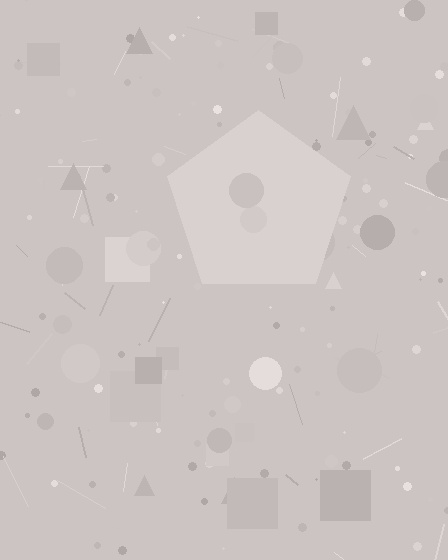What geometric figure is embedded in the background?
A pentagon is embedded in the background.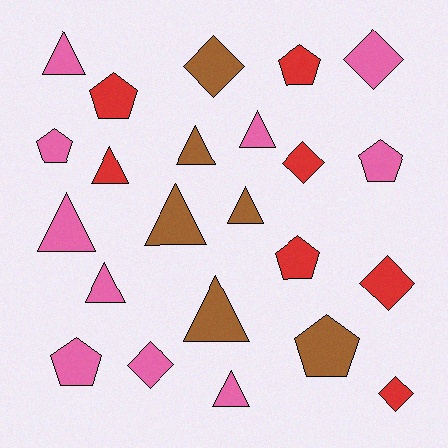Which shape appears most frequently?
Triangle, with 10 objects.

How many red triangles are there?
There is 1 red triangle.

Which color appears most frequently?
Pink, with 10 objects.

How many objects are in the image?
There are 23 objects.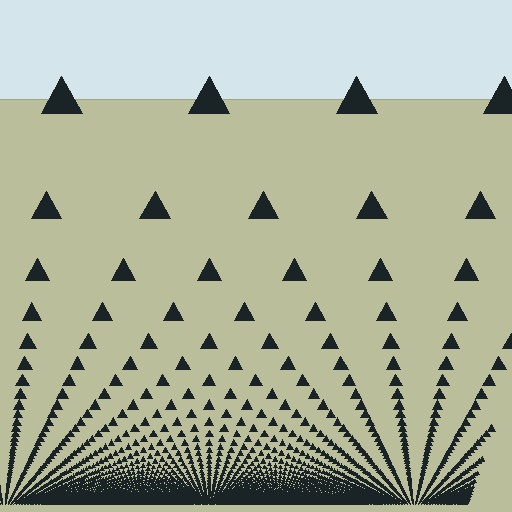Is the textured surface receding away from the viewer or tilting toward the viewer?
The surface appears to tilt toward the viewer. Texture elements get larger and sparser toward the top.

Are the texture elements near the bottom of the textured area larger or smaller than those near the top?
Smaller. The gradient is inverted — elements near the bottom are smaller and denser.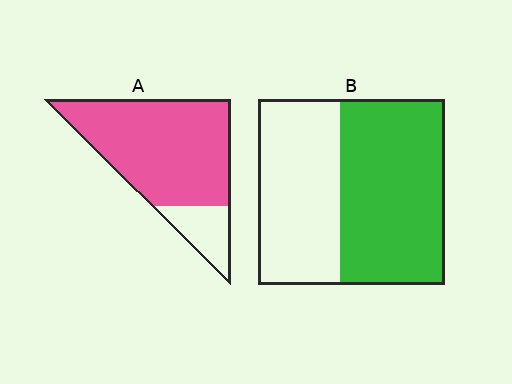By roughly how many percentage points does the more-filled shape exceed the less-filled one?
By roughly 25 percentage points (A over B).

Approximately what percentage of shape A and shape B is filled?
A is approximately 80% and B is approximately 55%.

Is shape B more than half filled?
Yes.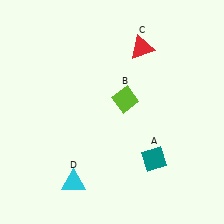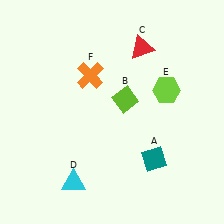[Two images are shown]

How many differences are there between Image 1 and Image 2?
There are 2 differences between the two images.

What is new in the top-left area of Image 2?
An orange cross (F) was added in the top-left area of Image 2.